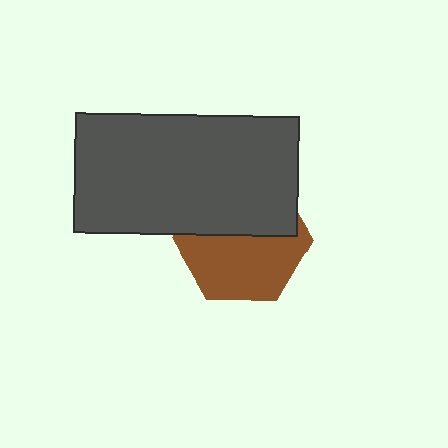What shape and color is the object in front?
The object in front is a dark gray rectangle.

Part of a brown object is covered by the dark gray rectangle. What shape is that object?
It is a hexagon.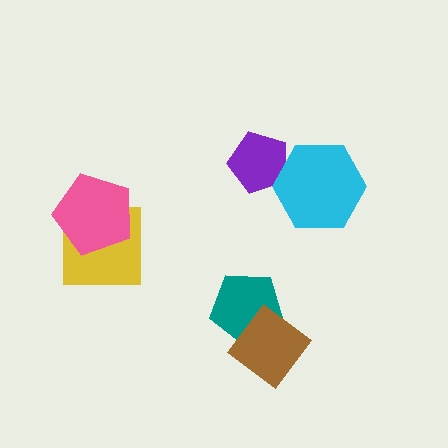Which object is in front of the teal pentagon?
The brown diamond is in front of the teal pentagon.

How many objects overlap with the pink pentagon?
1 object overlaps with the pink pentagon.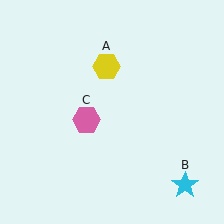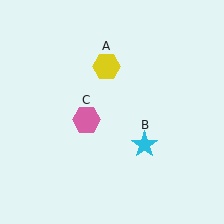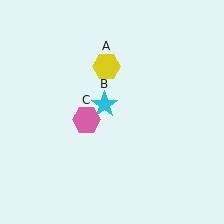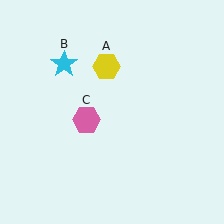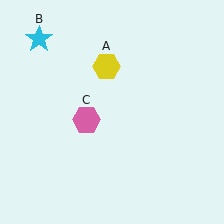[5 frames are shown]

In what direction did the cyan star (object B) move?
The cyan star (object B) moved up and to the left.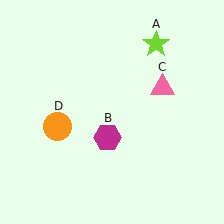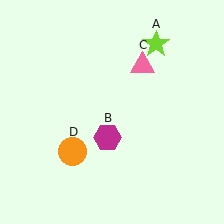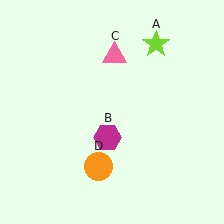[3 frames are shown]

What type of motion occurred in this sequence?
The pink triangle (object C), orange circle (object D) rotated counterclockwise around the center of the scene.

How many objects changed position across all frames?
2 objects changed position: pink triangle (object C), orange circle (object D).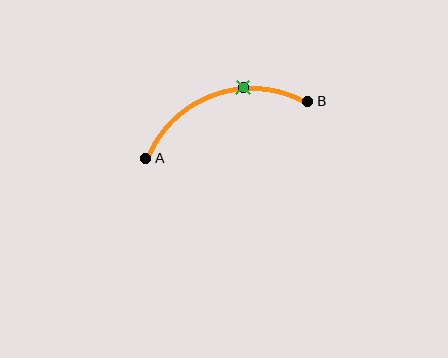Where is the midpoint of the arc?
The arc midpoint is the point on the curve farthest from the straight line joining A and B. It sits above that line.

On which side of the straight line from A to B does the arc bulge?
The arc bulges above the straight line connecting A and B.